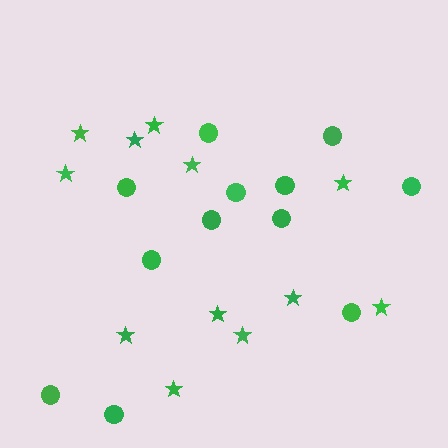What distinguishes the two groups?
There are 2 groups: one group of circles (12) and one group of stars (12).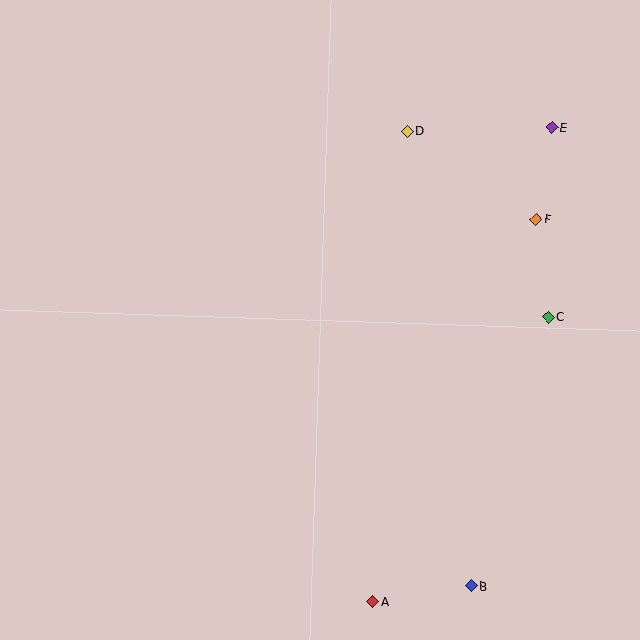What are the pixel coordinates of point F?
Point F is at (536, 219).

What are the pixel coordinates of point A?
Point A is at (372, 601).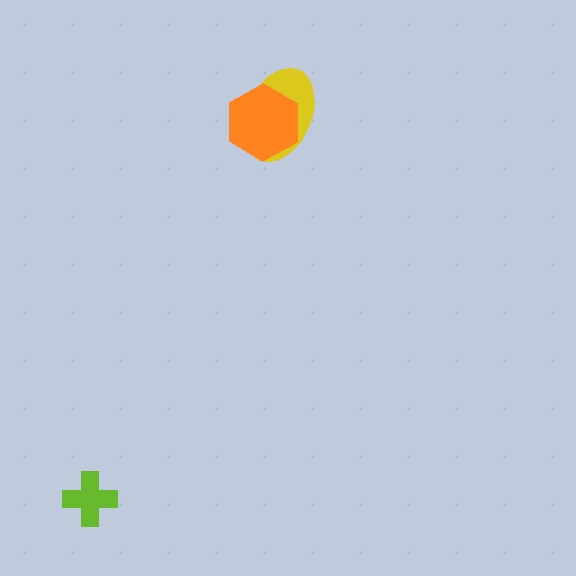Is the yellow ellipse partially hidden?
Yes, it is partially covered by another shape.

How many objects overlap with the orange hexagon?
1 object overlaps with the orange hexagon.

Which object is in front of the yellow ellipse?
The orange hexagon is in front of the yellow ellipse.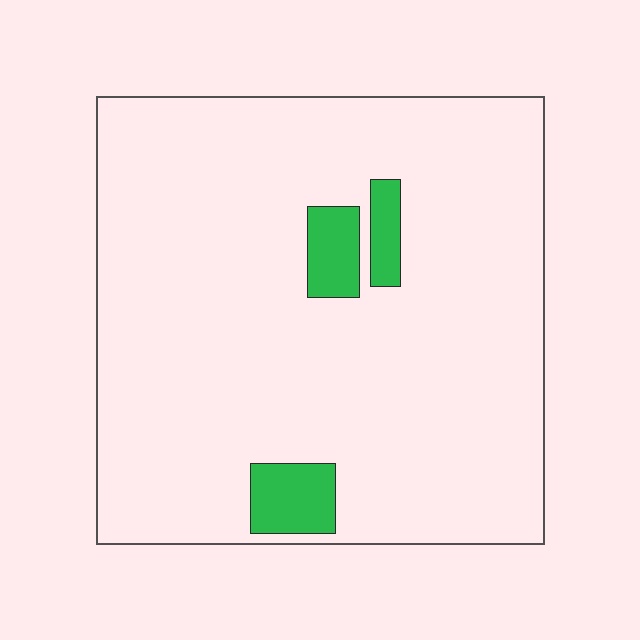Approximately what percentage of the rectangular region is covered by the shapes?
Approximately 5%.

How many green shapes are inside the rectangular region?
3.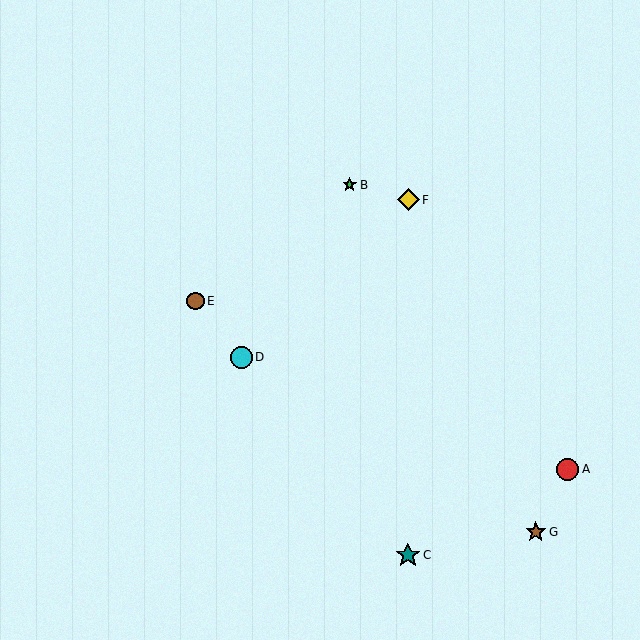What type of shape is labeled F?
Shape F is a yellow diamond.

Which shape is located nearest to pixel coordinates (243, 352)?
The cyan circle (labeled D) at (241, 357) is nearest to that location.